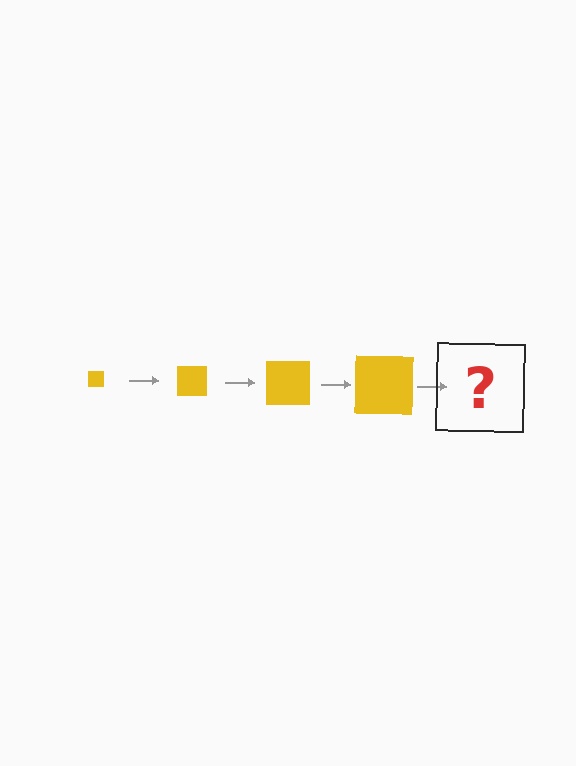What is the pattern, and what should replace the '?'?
The pattern is that the square gets progressively larger each step. The '?' should be a yellow square, larger than the previous one.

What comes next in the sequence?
The next element should be a yellow square, larger than the previous one.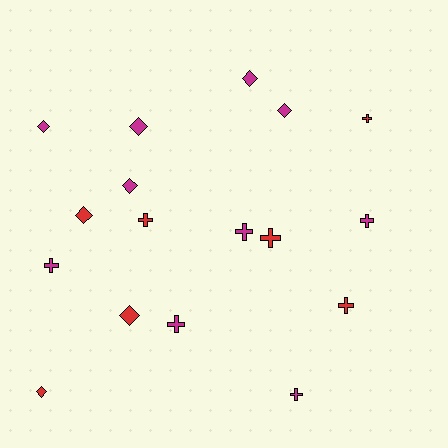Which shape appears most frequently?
Cross, with 9 objects.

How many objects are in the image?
There are 17 objects.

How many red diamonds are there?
There are 3 red diamonds.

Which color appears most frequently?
Magenta, with 10 objects.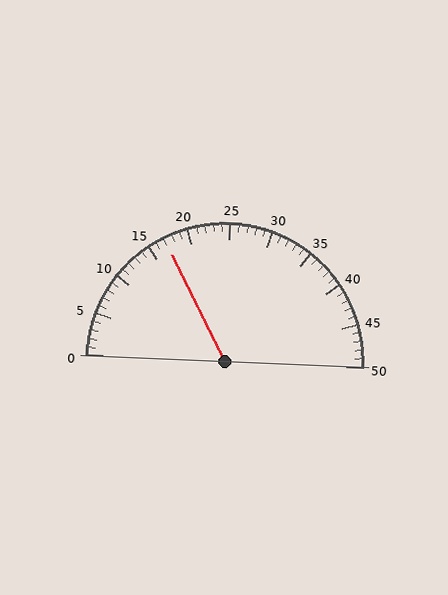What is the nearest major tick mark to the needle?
The nearest major tick mark is 15.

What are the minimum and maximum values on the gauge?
The gauge ranges from 0 to 50.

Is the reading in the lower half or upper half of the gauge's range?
The reading is in the lower half of the range (0 to 50).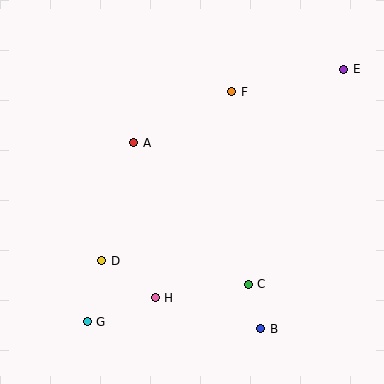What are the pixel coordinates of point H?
Point H is at (155, 298).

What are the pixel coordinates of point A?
Point A is at (134, 143).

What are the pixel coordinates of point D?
Point D is at (102, 261).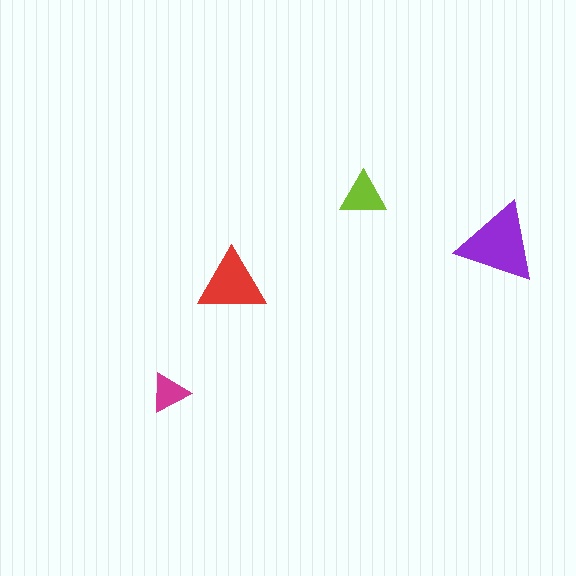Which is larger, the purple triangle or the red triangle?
The purple one.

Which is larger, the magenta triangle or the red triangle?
The red one.